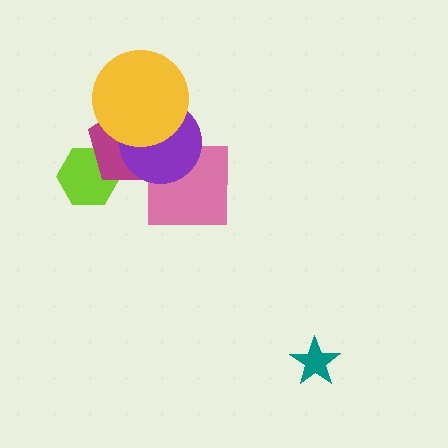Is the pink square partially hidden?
Yes, it is partially covered by another shape.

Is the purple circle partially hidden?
Yes, it is partially covered by another shape.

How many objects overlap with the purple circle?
3 objects overlap with the purple circle.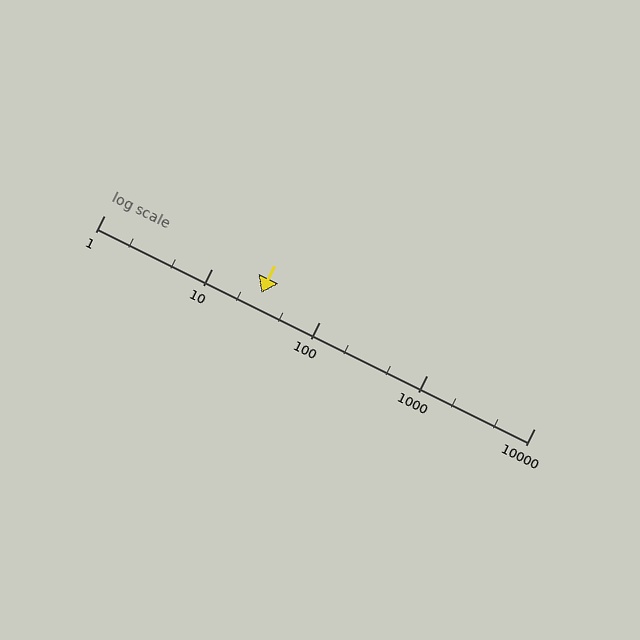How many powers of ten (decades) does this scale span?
The scale spans 4 decades, from 1 to 10000.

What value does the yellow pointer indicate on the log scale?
The pointer indicates approximately 29.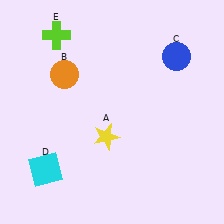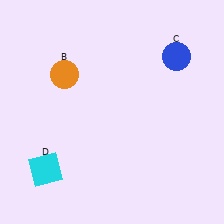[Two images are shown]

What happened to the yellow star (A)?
The yellow star (A) was removed in Image 2. It was in the bottom-left area of Image 1.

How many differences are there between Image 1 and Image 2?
There are 2 differences between the two images.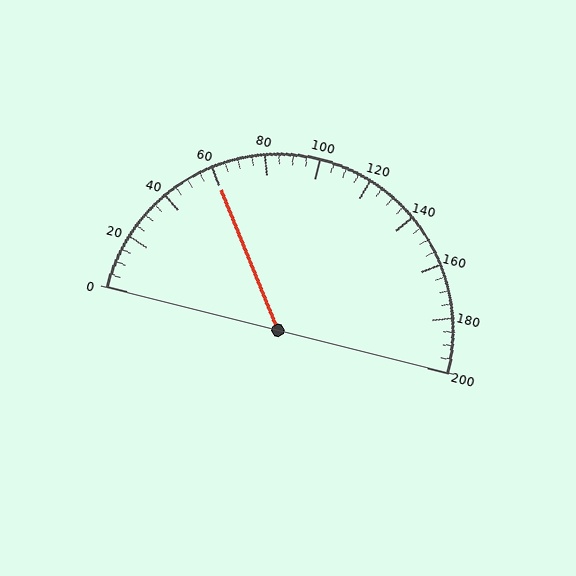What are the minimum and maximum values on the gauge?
The gauge ranges from 0 to 200.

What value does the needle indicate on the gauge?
The needle indicates approximately 60.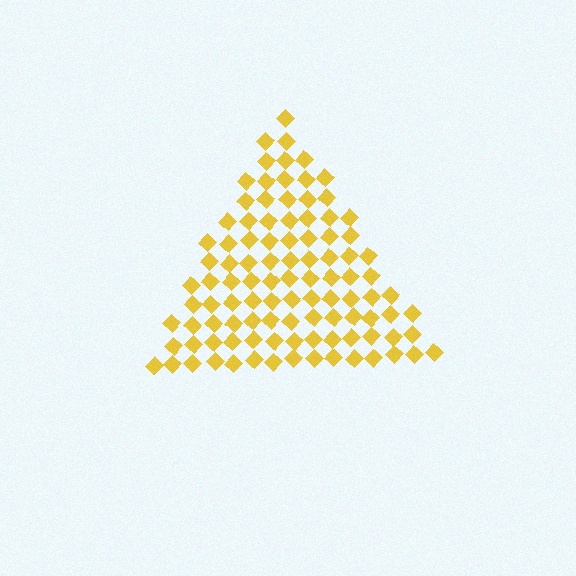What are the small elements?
The small elements are diamonds.